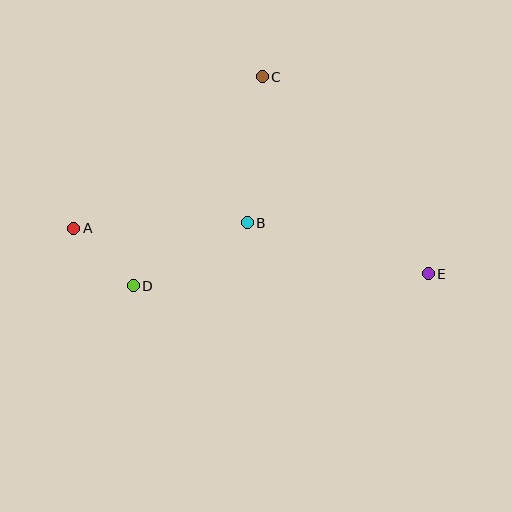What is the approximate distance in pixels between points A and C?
The distance between A and C is approximately 242 pixels.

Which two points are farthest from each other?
Points A and E are farthest from each other.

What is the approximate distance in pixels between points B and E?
The distance between B and E is approximately 188 pixels.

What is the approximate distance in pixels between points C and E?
The distance between C and E is approximately 257 pixels.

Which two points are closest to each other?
Points A and D are closest to each other.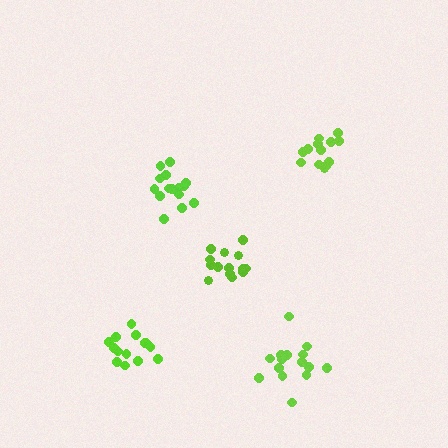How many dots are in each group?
Group 1: 14 dots, Group 2: 14 dots, Group 3: 15 dots, Group 4: 13 dots, Group 5: 16 dots (72 total).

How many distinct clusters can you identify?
There are 5 distinct clusters.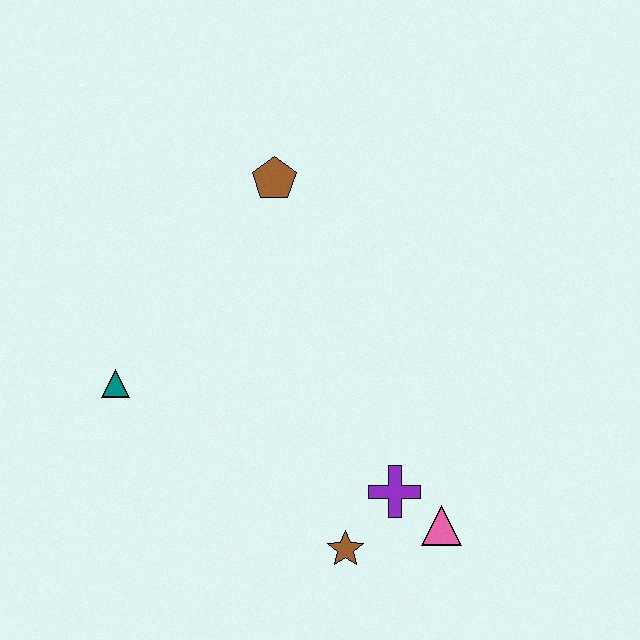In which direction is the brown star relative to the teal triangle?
The brown star is to the right of the teal triangle.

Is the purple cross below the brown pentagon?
Yes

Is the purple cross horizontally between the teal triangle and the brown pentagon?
No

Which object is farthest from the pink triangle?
The brown pentagon is farthest from the pink triangle.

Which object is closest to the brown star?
The purple cross is closest to the brown star.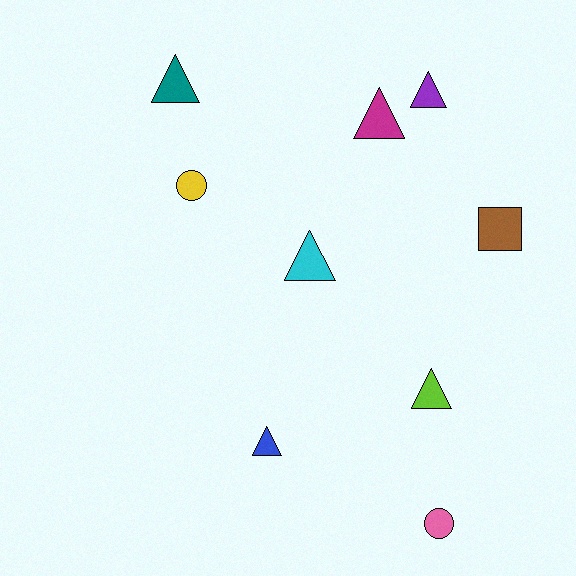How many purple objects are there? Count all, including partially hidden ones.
There is 1 purple object.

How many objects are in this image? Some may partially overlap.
There are 9 objects.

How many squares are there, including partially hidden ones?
There is 1 square.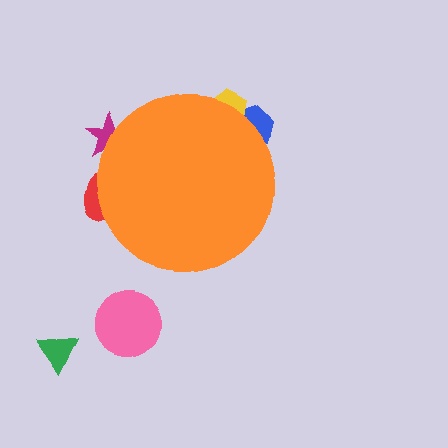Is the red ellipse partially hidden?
Yes, the red ellipse is partially hidden behind the orange circle.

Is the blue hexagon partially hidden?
Yes, the blue hexagon is partially hidden behind the orange circle.